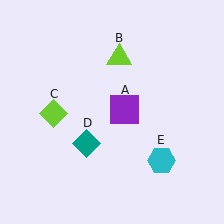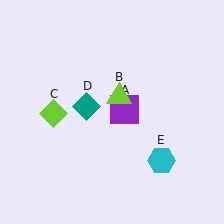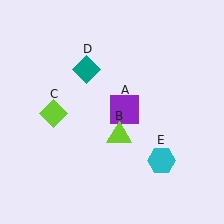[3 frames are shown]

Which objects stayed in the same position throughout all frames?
Purple square (object A) and lime diamond (object C) and cyan hexagon (object E) remained stationary.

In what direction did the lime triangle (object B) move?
The lime triangle (object B) moved down.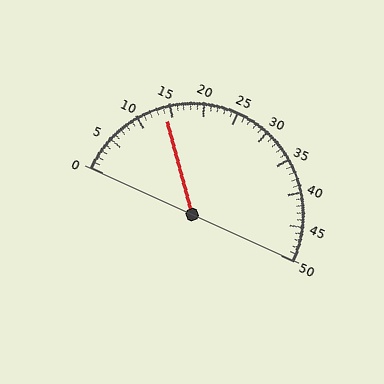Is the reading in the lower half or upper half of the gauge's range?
The reading is in the lower half of the range (0 to 50).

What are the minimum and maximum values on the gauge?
The gauge ranges from 0 to 50.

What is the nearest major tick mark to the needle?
The nearest major tick mark is 15.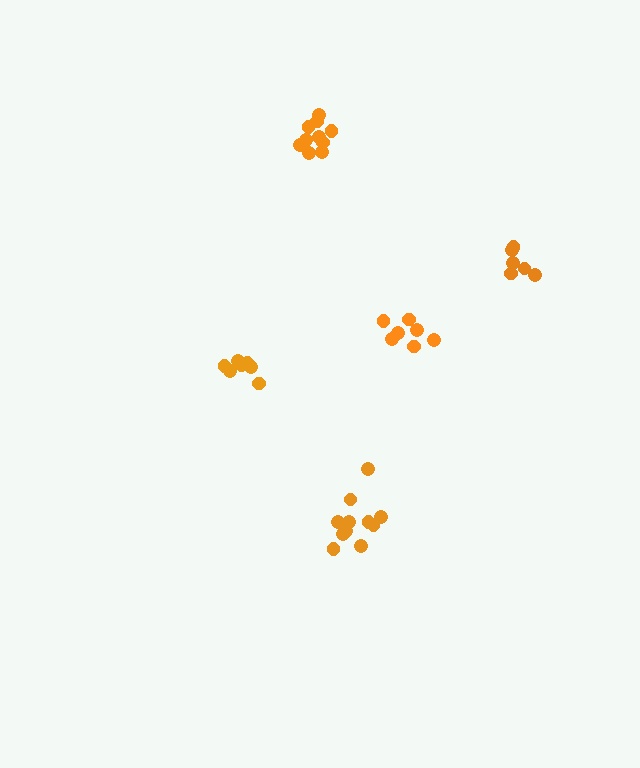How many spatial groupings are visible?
There are 5 spatial groupings.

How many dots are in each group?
Group 1: 10 dots, Group 2: 7 dots, Group 3: 7 dots, Group 4: 11 dots, Group 5: 6 dots (41 total).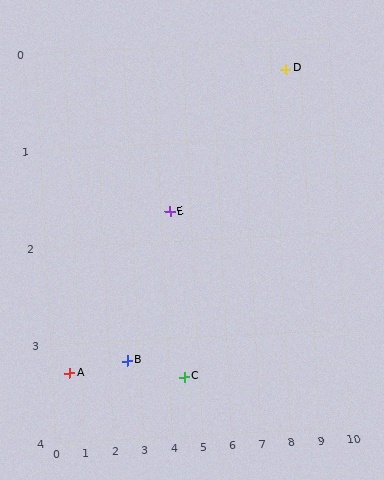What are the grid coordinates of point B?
Point B is at approximately (2.6, 3.2).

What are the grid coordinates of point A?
Point A is at approximately (0.6, 3.3).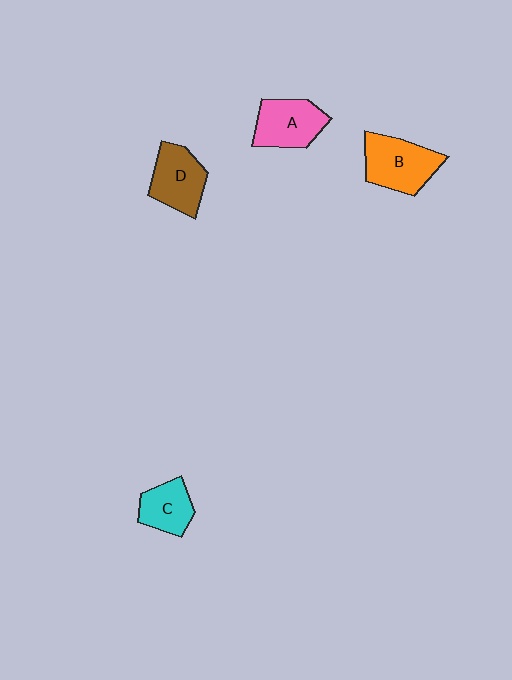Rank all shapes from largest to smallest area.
From largest to smallest: B (orange), A (pink), D (brown), C (cyan).